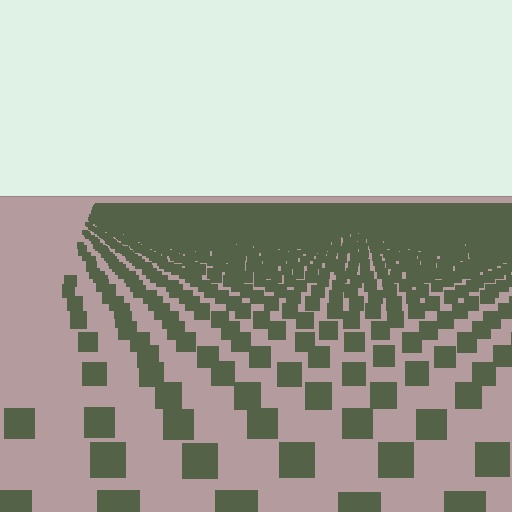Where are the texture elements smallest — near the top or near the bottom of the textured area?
Near the top.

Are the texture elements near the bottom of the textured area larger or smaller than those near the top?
Larger. Near the bottom, elements are closer to the viewer and appear at a bigger on-screen size.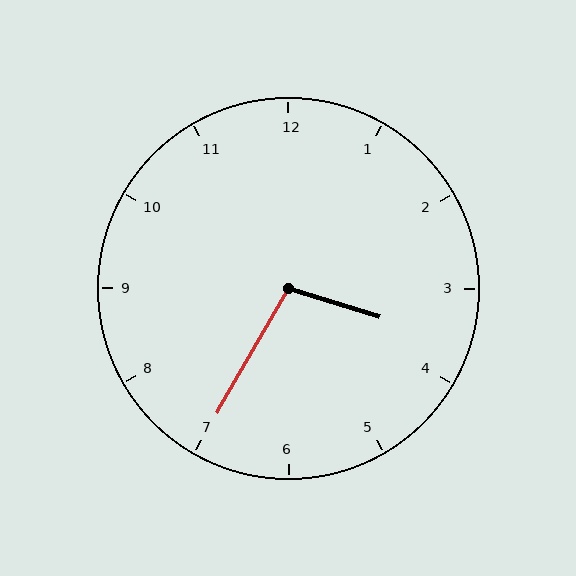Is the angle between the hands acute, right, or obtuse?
It is obtuse.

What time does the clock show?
3:35.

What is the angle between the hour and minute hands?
Approximately 102 degrees.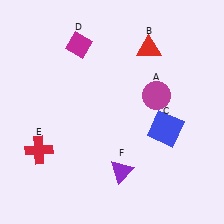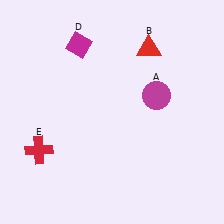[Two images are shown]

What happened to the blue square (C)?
The blue square (C) was removed in Image 2. It was in the bottom-right area of Image 1.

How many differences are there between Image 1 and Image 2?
There are 2 differences between the two images.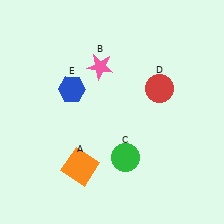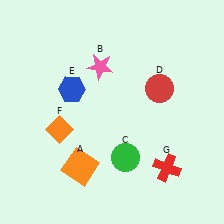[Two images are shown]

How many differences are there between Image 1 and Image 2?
There are 2 differences between the two images.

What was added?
An orange diamond (F), a red cross (G) were added in Image 2.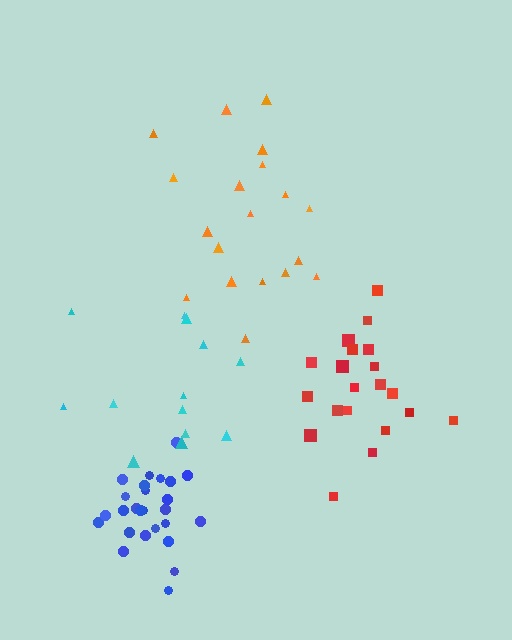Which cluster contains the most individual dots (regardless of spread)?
Blue (27).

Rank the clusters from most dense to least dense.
blue, red, cyan, orange.